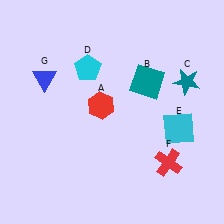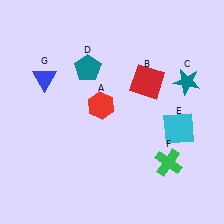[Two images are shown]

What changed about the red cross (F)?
In Image 1, F is red. In Image 2, it changed to green.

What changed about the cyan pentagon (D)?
In Image 1, D is cyan. In Image 2, it changed to teal.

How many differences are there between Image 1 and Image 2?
There are 3 differences between the two images.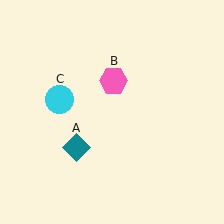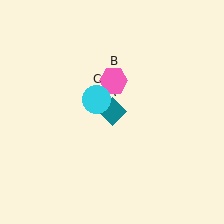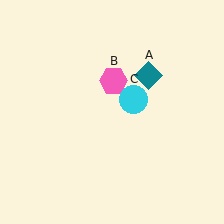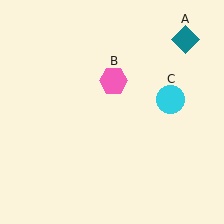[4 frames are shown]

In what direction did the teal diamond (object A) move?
The teal diamond (object A) moved up and to the right.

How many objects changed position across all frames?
2 objects changed position: teal diamond (object A), cyan circle (object C).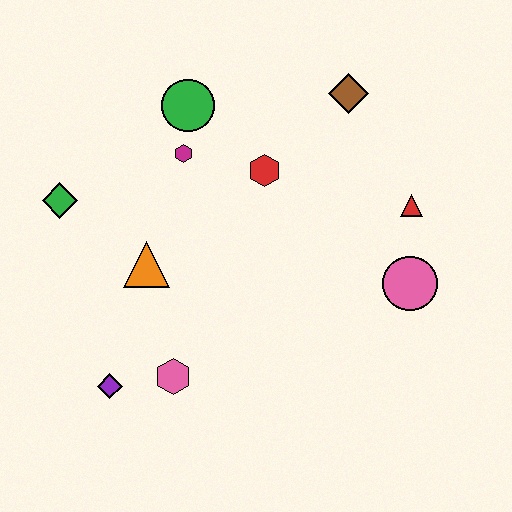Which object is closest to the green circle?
The magenta hexagon is closest to the green circle.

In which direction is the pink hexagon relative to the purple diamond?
The pink hexagon is to the right of the purple diamond.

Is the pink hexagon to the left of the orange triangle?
No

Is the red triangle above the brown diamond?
No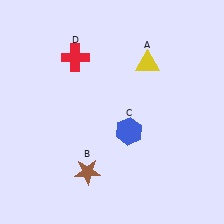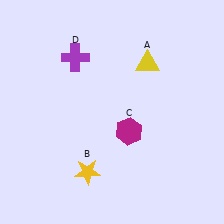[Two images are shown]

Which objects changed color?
B changed from brown to yellow. C changed from blue to magenta. D changed from red to purple.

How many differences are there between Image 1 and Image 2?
There are 3 differences between the two images.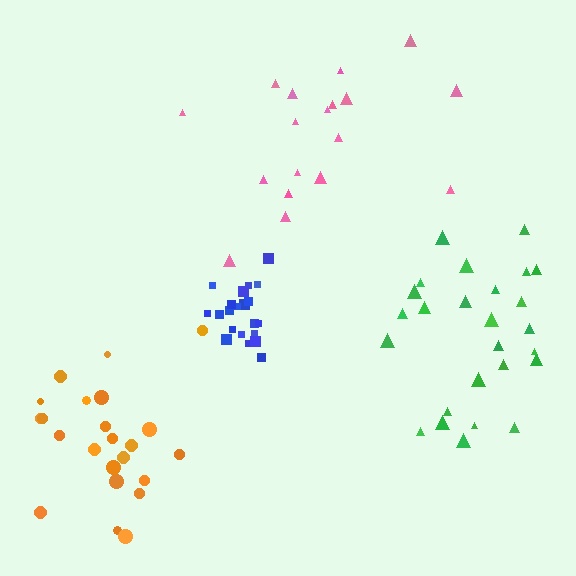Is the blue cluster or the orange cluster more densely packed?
Blue.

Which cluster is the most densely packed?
Blue.